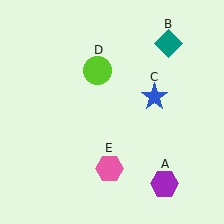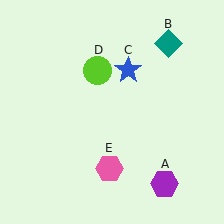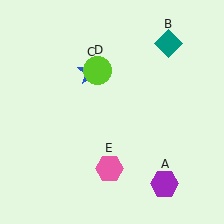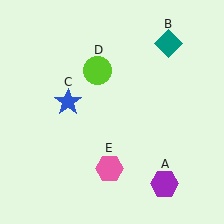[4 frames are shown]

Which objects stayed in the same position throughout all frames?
Purple hexagon (object A) and teal diamond (object B) and lime circle (object D) and pink hexagon (object E) remained stationary.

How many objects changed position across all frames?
1 object changed position: blue star (object C).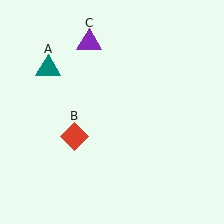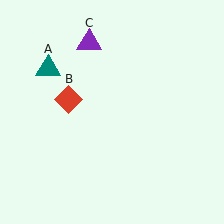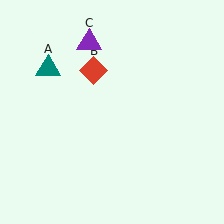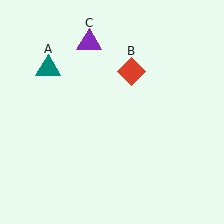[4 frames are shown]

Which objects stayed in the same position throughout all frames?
Teal triangle (object A) and purple triangle (object C) remained stationary.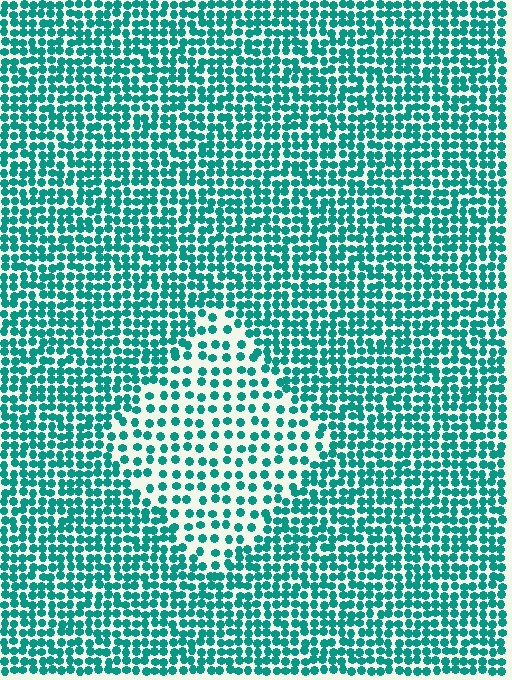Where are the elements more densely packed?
The elements are more densely packed outside the diamond boundary.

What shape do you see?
I see a diamond.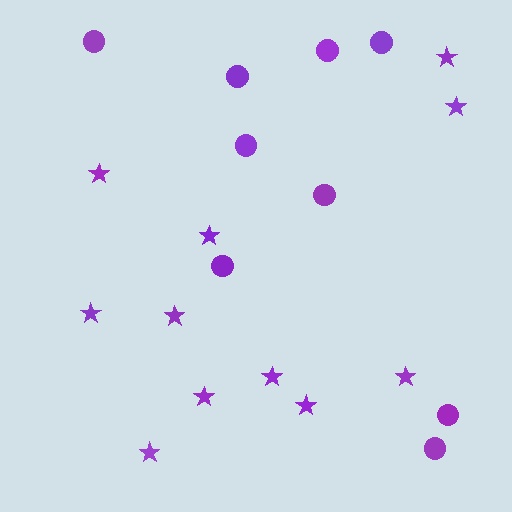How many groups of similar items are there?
There are 2 groups: one group of circles (9) and one group of stars (11).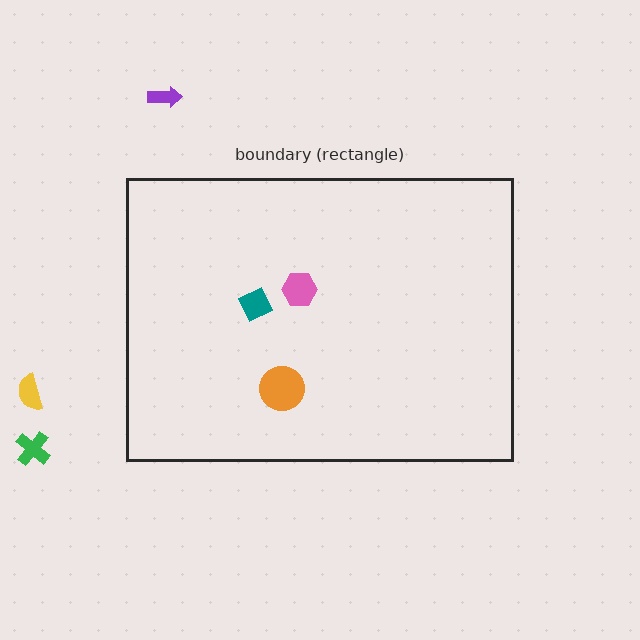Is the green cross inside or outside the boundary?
Outside.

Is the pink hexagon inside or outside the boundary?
Inside.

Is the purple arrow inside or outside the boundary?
Outside.